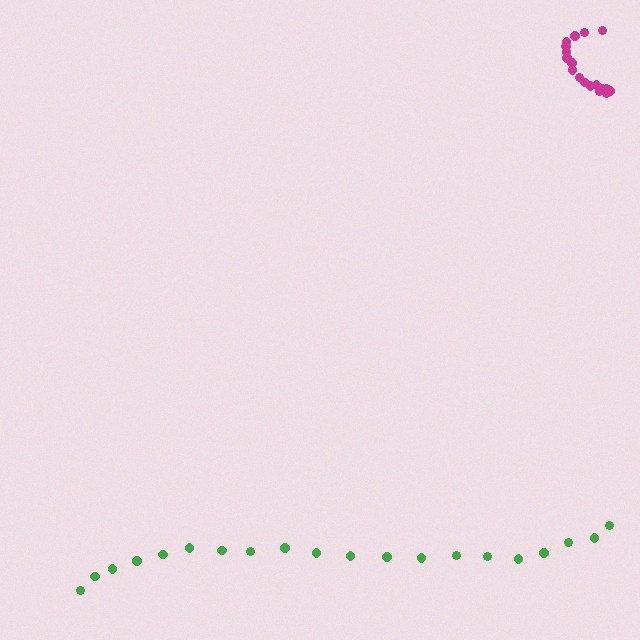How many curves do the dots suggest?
There are 2 distinct paths.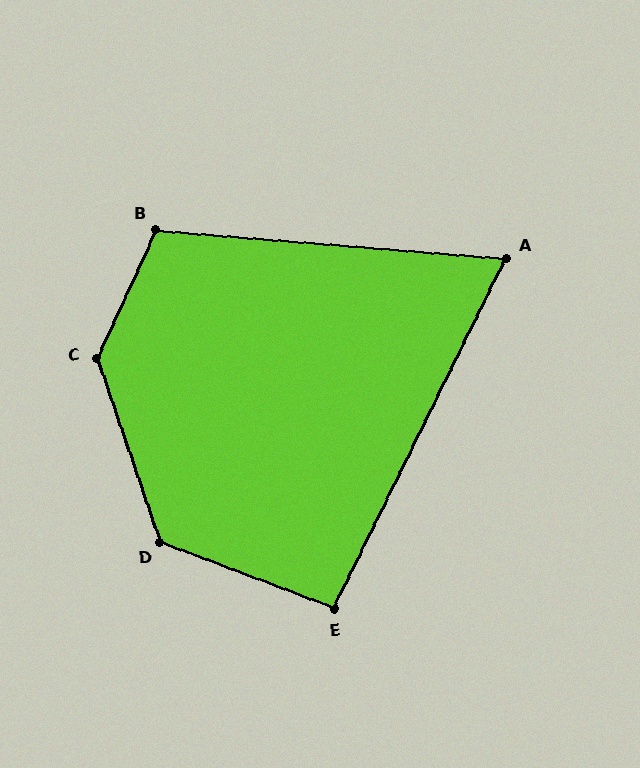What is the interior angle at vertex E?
Approximately 95 degrees (obtuse).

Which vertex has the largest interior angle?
C, at approximately 136 degrees.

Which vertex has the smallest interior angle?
A, at approximately 68 degrees.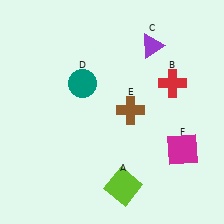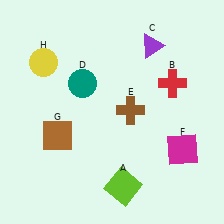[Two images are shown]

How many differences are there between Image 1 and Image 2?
There are 2 differences between the two images.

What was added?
A brown square (G), a yellow circle (H) were added in Image 2.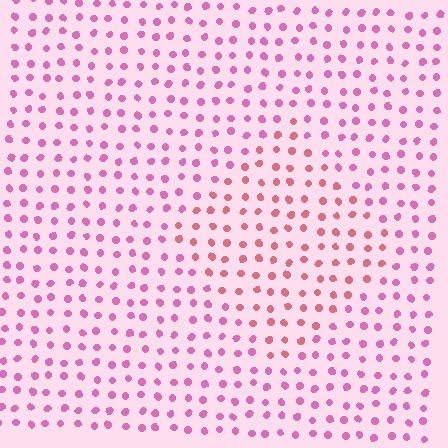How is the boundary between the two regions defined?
The boundary is defined purely by a slight shift in hue (about 29 degrees). Spacing, size, and orientation are identical on both sides.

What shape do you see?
I see a diamond.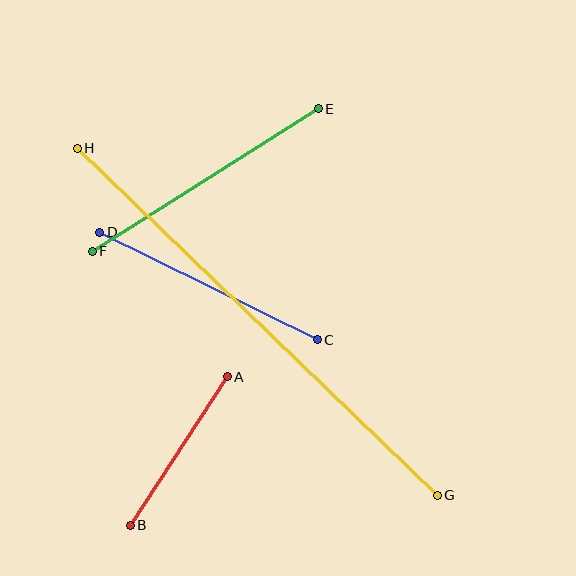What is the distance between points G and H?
The distance is approximately 500 pixels.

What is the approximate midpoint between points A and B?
The midpoint is at approximately (179, 451) pixels.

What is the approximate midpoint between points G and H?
The midpoint is at approximately (257, 322) pixels.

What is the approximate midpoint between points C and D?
The midpoint is at approximately (209, 286) pixels.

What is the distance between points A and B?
The distance is approximately 178 pixels.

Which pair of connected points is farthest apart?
Points G and H are farthest apart.